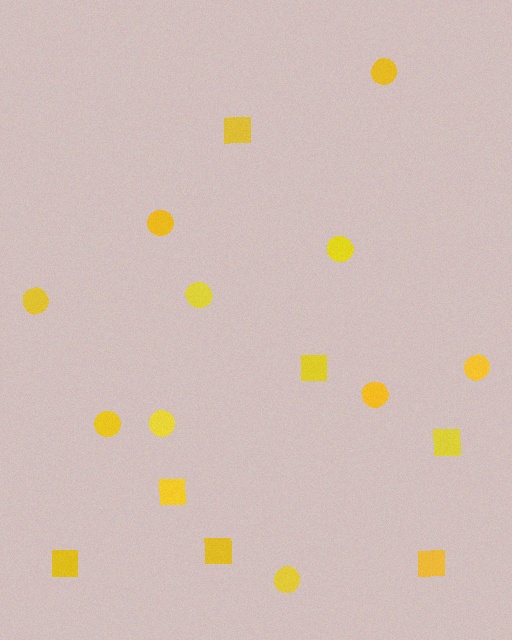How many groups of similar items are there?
There are 2 groups: one group of squares (7) and one group of circles (10).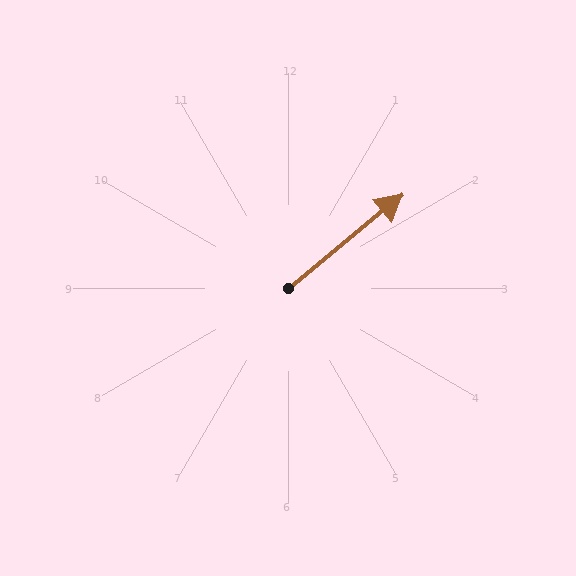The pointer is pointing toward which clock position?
Roughly 2 o'clock.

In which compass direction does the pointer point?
Northeast.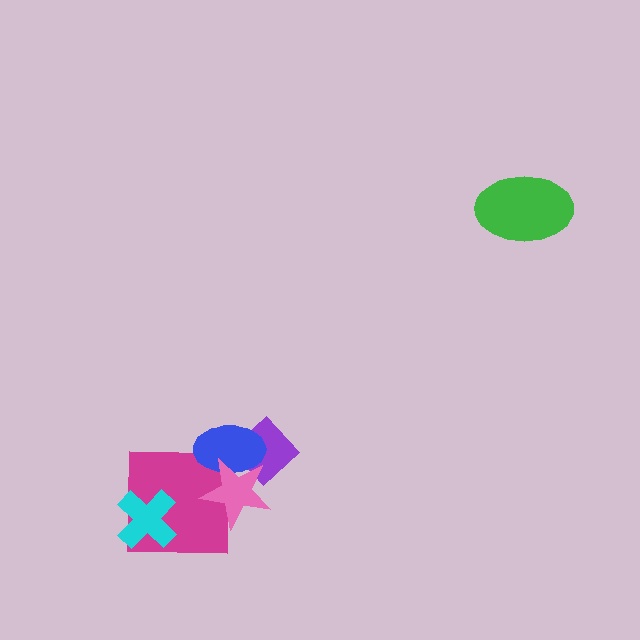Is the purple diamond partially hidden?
Yes, it is partially covered by another shape.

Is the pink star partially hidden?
No, no other shape covers it.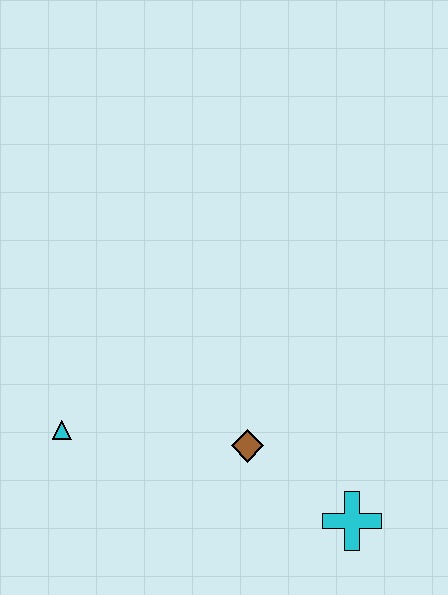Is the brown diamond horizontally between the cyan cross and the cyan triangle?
Yes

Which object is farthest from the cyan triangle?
The cyan cross is farthest from the cyan triangle.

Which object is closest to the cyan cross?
The brown diamond is closest to the cyan cross.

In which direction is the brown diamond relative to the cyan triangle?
The brown diamond is to the right of the cyan triangle.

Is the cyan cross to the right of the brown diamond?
Yes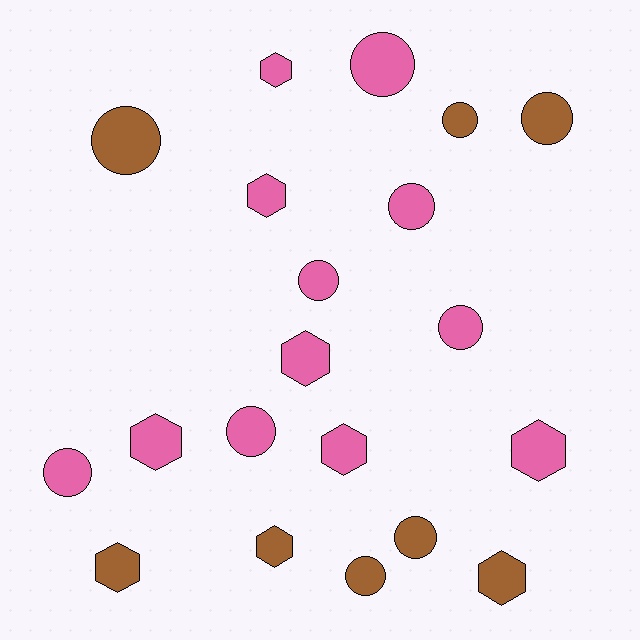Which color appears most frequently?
Pink, with 12 objects.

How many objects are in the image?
There are 20 objects.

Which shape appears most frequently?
Circle, with 11 objects.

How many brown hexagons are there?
There are 3 brown hexagons.